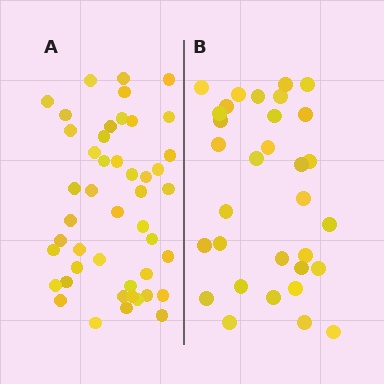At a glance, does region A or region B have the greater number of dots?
Region A (the left region) has more dots.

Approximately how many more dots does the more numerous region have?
Region A has approximately 15 more dots than region B.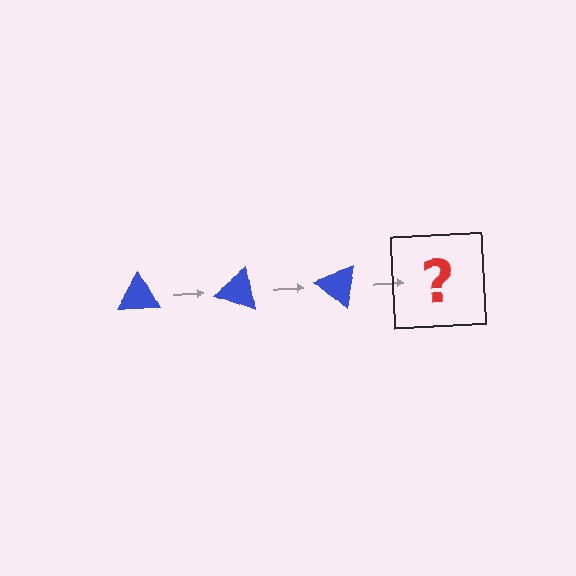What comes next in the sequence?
The next element should be a blue triangle rotated 60 degrees.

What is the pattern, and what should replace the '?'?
The pattern is that the triangle rotates 20 degrees each step. The '?' should be a blue triangle rotated 60 degrees.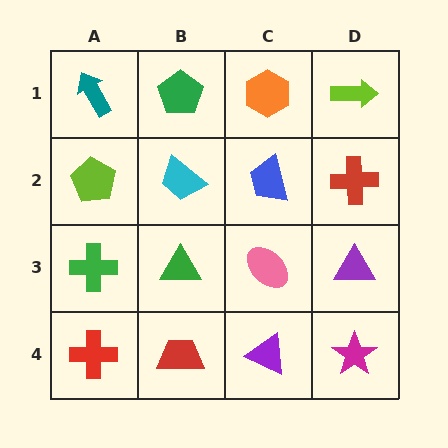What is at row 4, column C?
A purple triangle.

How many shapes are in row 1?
4 shapes.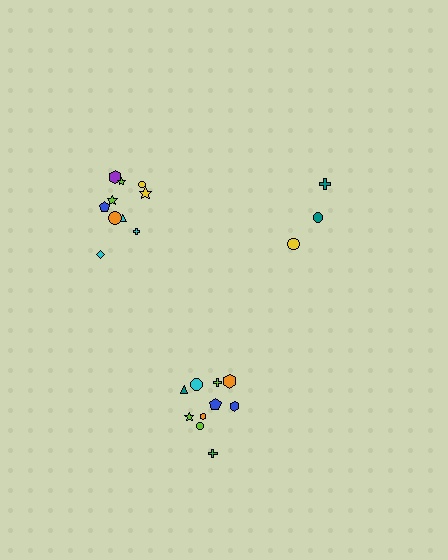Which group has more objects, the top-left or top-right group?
The top-left group.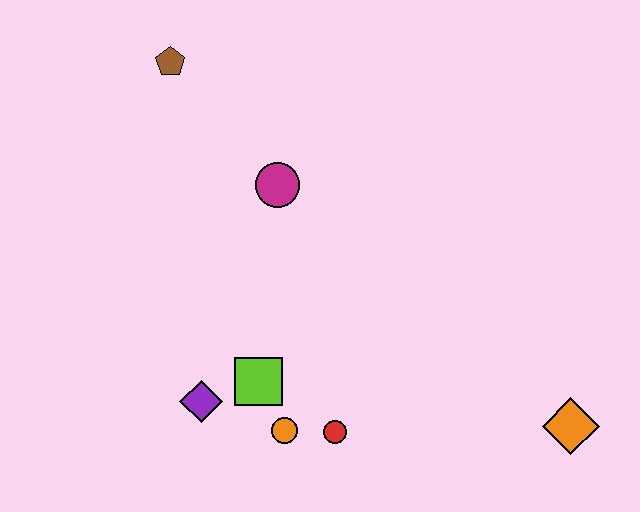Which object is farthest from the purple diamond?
The orange diamond is farthest from the purple diamond.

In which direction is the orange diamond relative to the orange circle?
The orange diamond is to the right of the orange circle.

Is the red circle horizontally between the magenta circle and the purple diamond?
No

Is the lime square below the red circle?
No